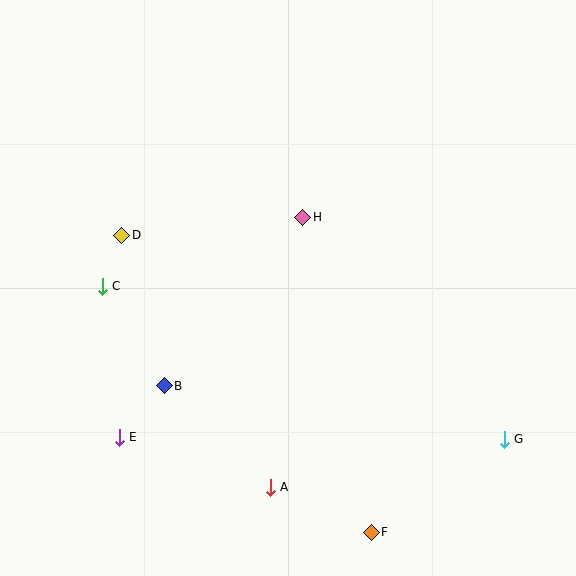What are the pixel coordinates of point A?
Point A is at (270, 487).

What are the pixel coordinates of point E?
Point E is at (119, 437).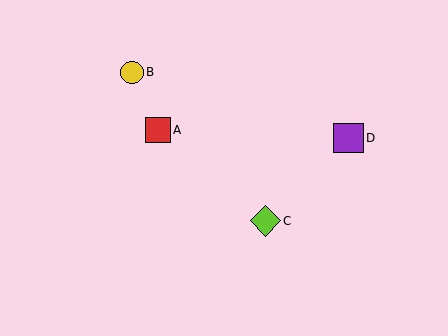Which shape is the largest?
The lime diamond (labeled C) is the largest.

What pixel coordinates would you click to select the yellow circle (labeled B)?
Click at (132, 72) to select the yellow circle B.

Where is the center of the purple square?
The center of the purple square is at (348, 138).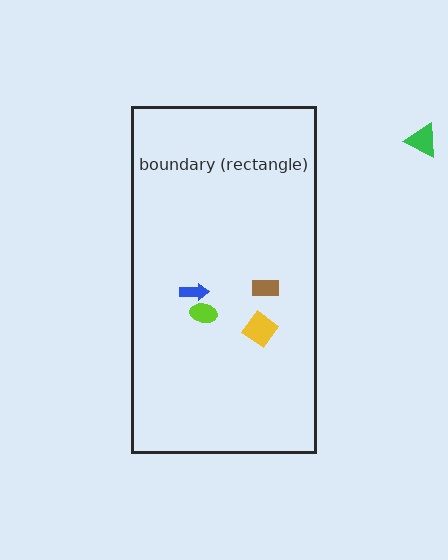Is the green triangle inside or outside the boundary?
Outside.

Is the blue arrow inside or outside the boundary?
Inside.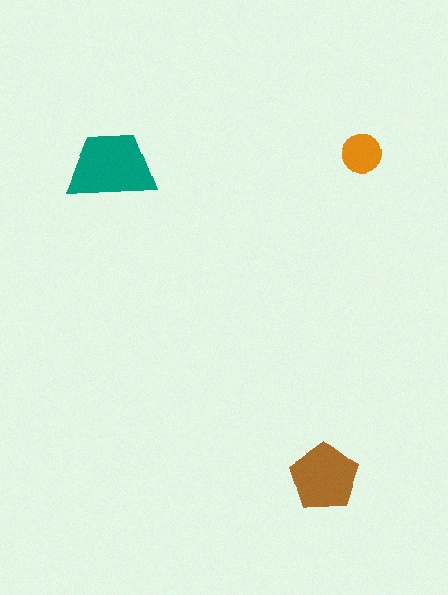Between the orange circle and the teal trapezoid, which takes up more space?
The teal trapezoid.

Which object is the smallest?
The orange circle.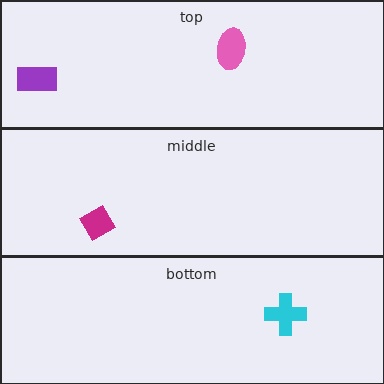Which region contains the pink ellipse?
The top region.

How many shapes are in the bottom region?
1.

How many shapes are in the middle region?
1.